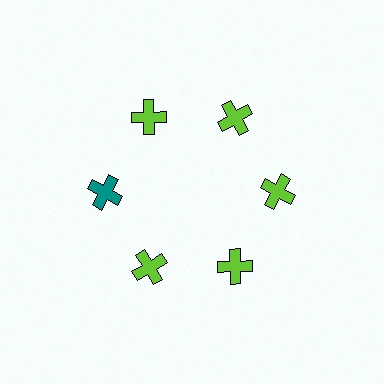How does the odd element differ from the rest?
It has a different color: teal instead of lime.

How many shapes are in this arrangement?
There are 6 shapes arranged in a ring pattern.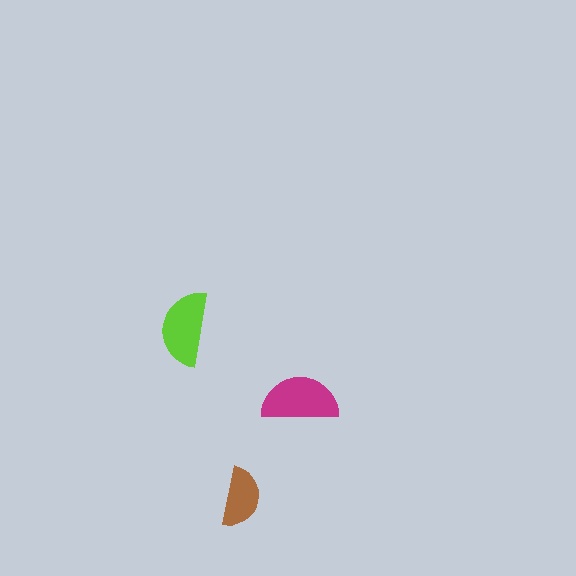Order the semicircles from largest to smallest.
the magenta one, the lime one, the brown one.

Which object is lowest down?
The brown semicircle is bottommost.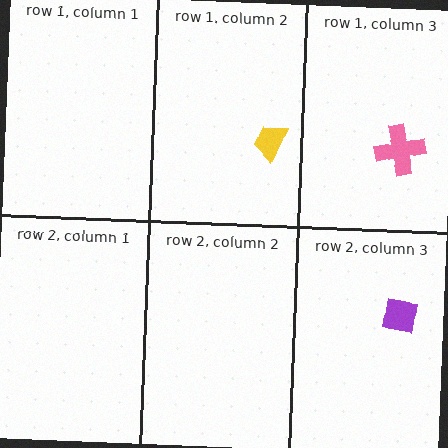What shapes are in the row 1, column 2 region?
The yellow trapezoid.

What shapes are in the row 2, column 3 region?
The purple square.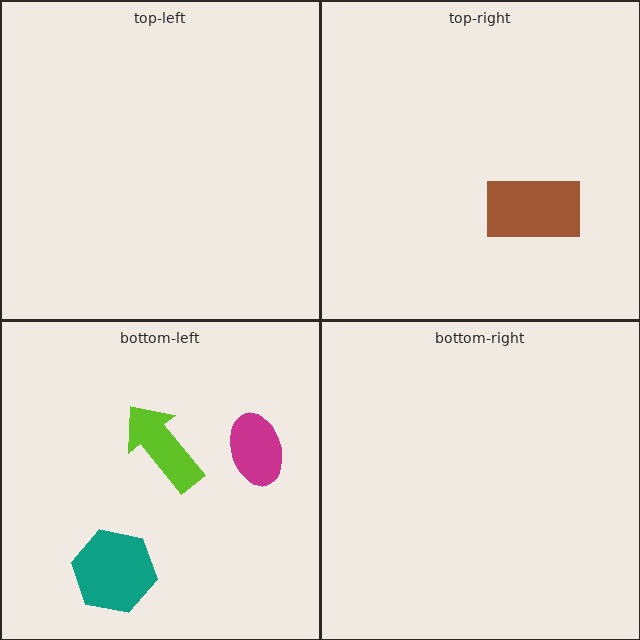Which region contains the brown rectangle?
The top-right region.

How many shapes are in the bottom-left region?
3.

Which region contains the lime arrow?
The bottom-left region.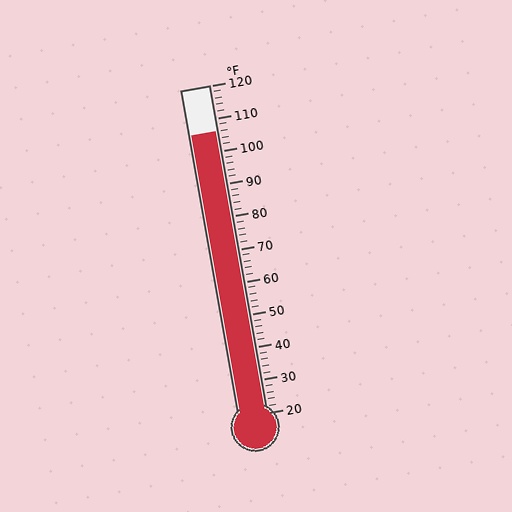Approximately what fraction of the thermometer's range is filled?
The thermometer is filled to approximately 85% of its range.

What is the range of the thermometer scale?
The thermometer scale ranges from 20°F to 120°F.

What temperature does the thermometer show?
The thermometer shows approximately 106°F.